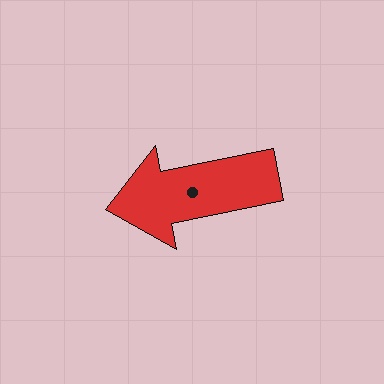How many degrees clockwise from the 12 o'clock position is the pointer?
Approximately 258 degrees.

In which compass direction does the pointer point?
West.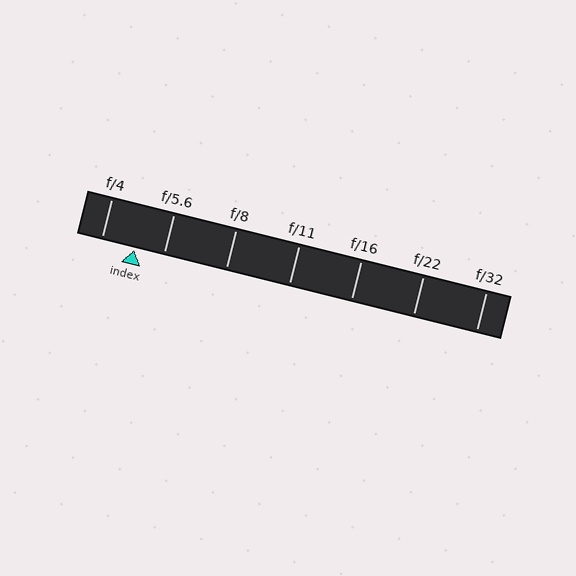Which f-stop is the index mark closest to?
The index mark is closest to f/5.6.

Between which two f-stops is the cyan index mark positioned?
The index mark is between f/4 and f/5.6.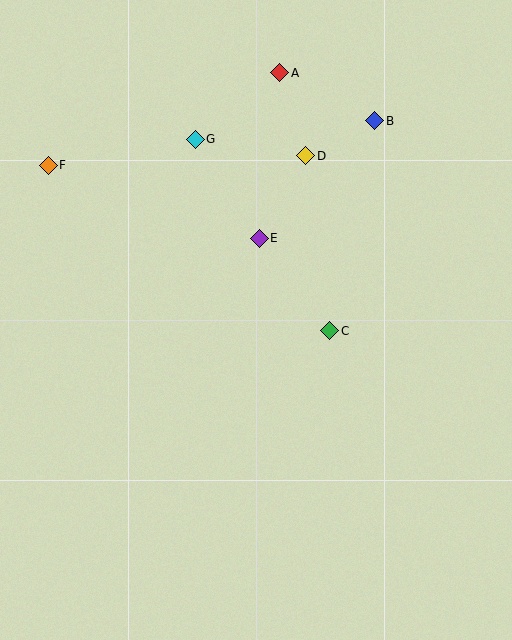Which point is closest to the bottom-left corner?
Point C is closest to the bottom-left corner.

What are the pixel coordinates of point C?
Point C is at (330, 331).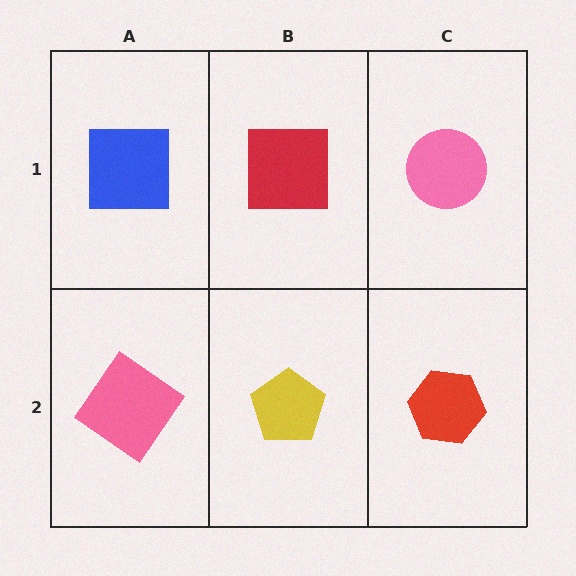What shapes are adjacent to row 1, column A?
A pink diamond (row 2, column A), a red square (row 1, column B).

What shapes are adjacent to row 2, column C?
A pink circle (row 1, column C), a yellow pentagon (row 2, column B).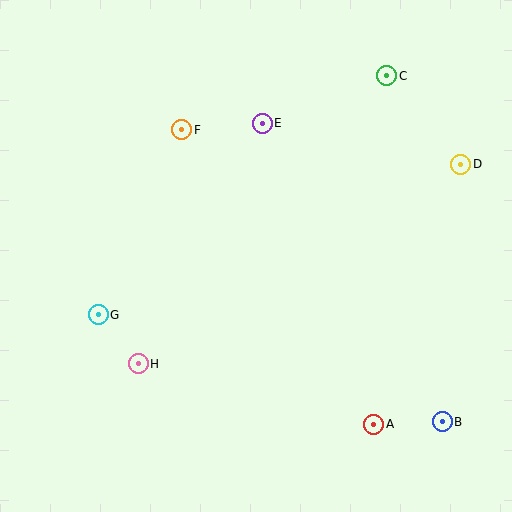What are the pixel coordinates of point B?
Point B is at (442, 422).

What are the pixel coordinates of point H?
Point H is at (138, 364).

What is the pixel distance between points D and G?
The distance between D and G is 393 pixels.